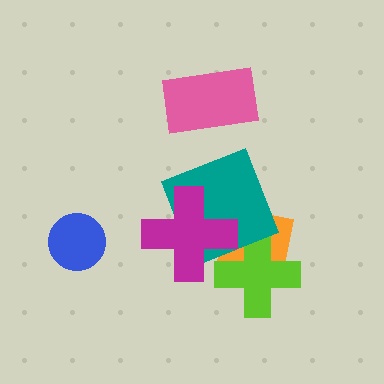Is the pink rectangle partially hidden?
No, no other shape covers it.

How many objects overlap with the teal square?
3 objects overlap with the teal square.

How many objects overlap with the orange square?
3 objects overlap with the orange square.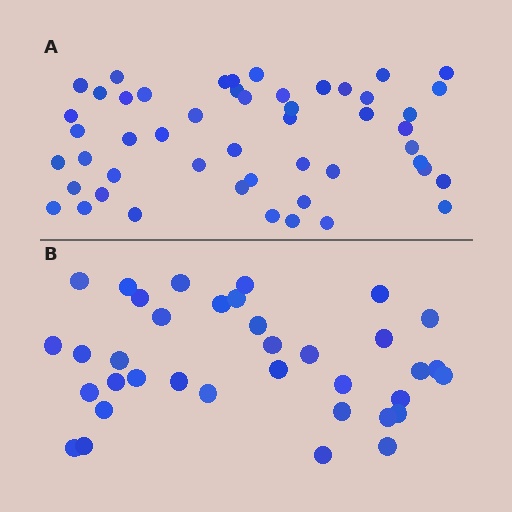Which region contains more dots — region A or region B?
Region A (the top region) has more dots.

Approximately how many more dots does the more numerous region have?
Region A has approximately 15 more dots than region B.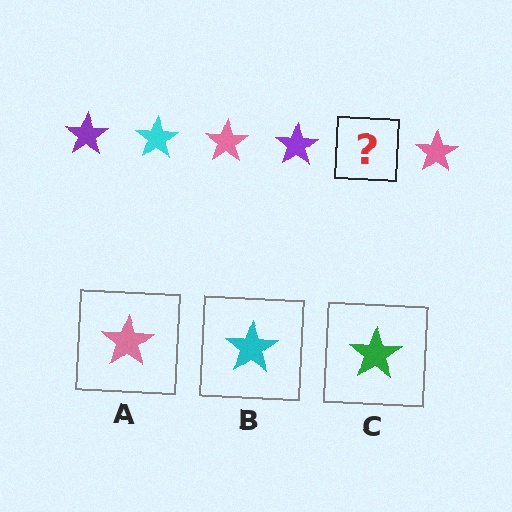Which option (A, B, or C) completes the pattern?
B.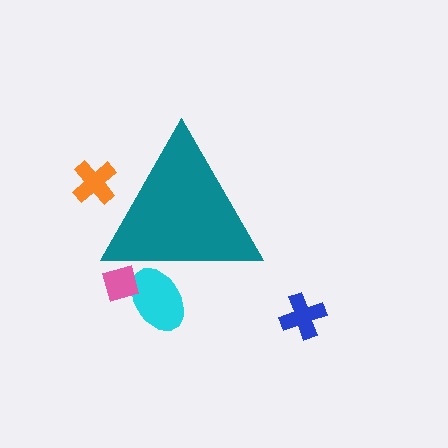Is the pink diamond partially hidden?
Yes, the pink diamond is partially hidden behind the teal triangle.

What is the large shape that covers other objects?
A teal triangle.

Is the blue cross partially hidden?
No, the blue cross is fully visible.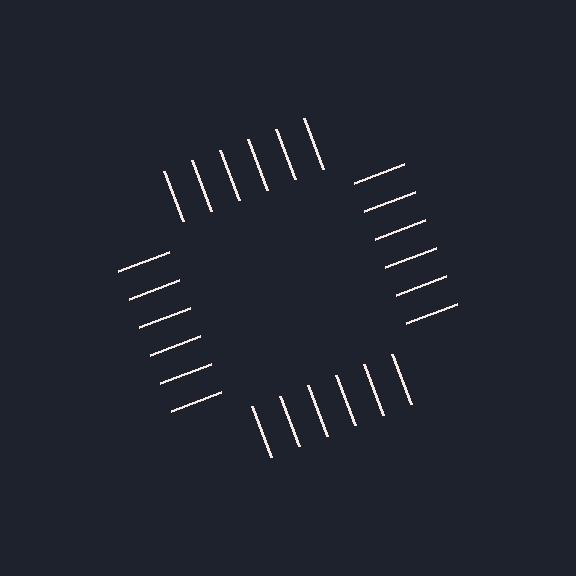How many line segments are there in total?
24 — 6 along each of the 4 edges.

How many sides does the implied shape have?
4 sides — the line-ends trace a square.